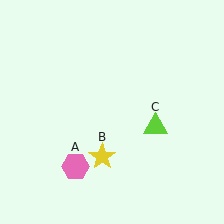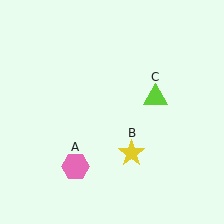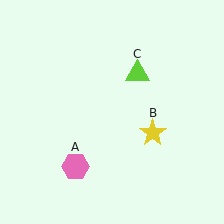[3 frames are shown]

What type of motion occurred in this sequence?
The yellow star (object B), lime triangle (object C) rotated counterclockwise around the center of the scene.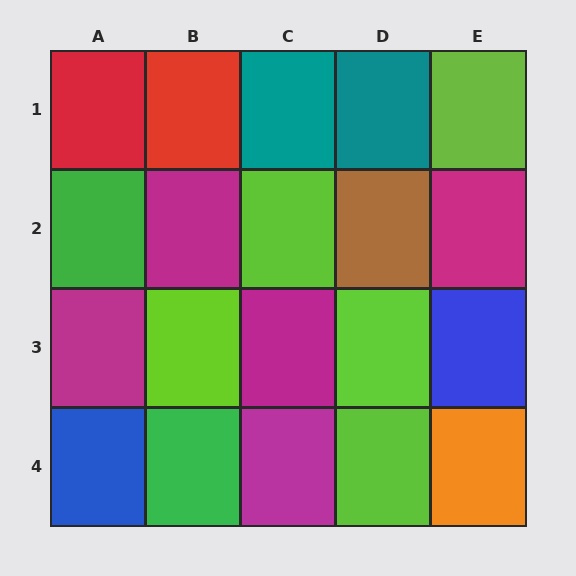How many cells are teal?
2 cells are teal.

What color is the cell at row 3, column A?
Magenta.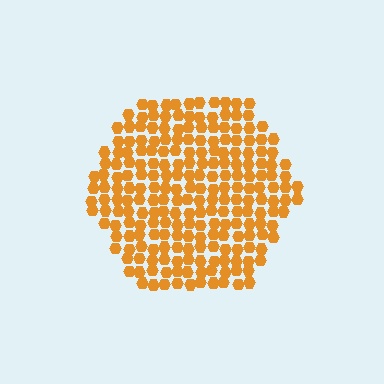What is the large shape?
The large shape is a hexagon.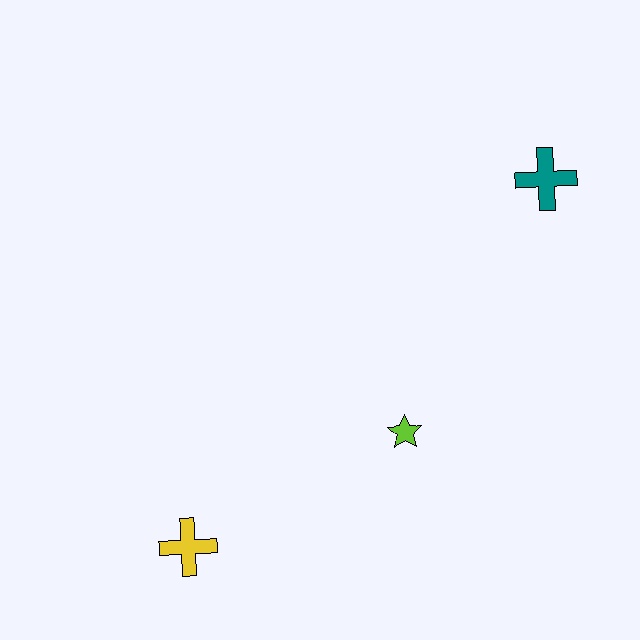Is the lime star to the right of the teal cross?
No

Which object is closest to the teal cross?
The lime star is closest to the teal cross.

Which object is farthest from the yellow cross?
The teal cross is farthest from the yellow cross.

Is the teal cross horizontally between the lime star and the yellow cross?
No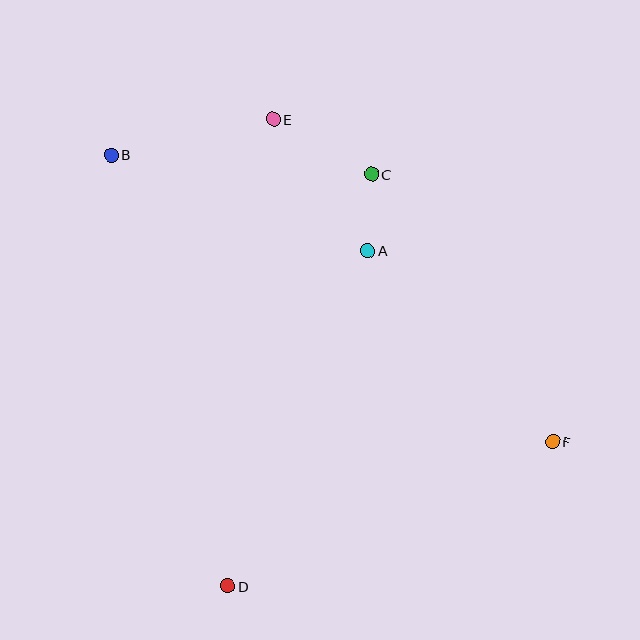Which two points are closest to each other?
Points A and C are closest to each other.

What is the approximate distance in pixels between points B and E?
The distance between B and E is approximately 166 pixels.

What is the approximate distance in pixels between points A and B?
The distance between A and B is approximately 274 pixels.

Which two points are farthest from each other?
Points B and F are farthest from each other.